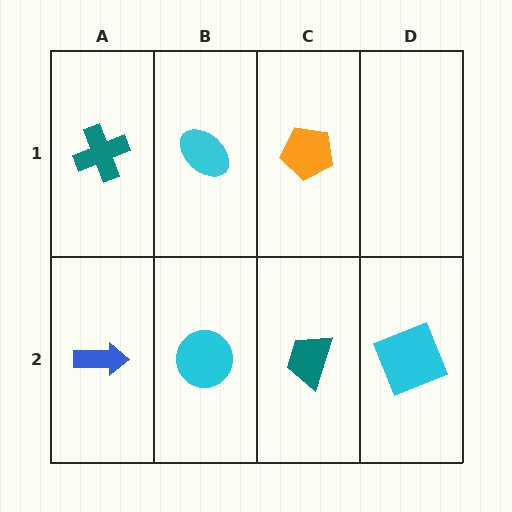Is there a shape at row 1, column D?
No, that cell is empty.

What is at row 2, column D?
A cyan square.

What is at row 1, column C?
An orange pentagon.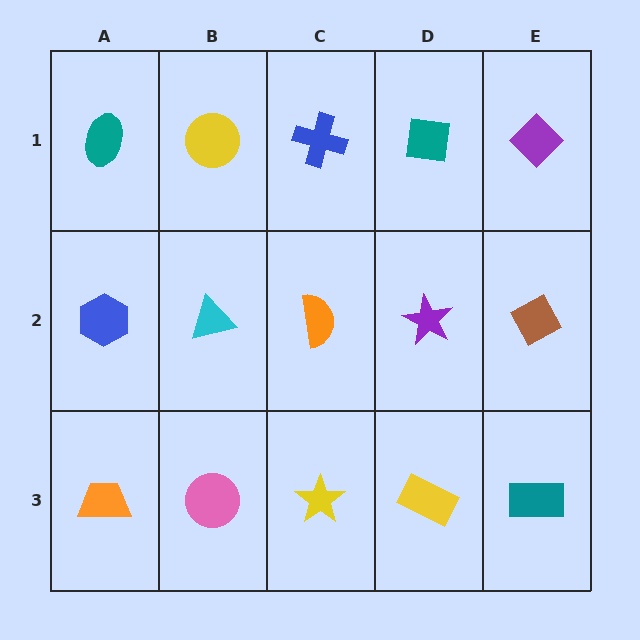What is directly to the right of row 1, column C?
A teal square.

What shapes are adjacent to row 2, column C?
A blue cross (row 1, column C), a yellow star (row 3, column C), a cyan triangle (row 2, column B), a purple star (row 2, column D).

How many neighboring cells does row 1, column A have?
2.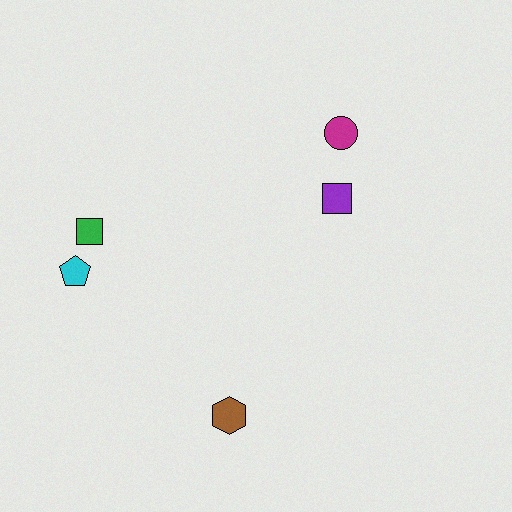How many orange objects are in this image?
There are no orange objects.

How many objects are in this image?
There are 5 objects.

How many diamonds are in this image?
There are no diamonds.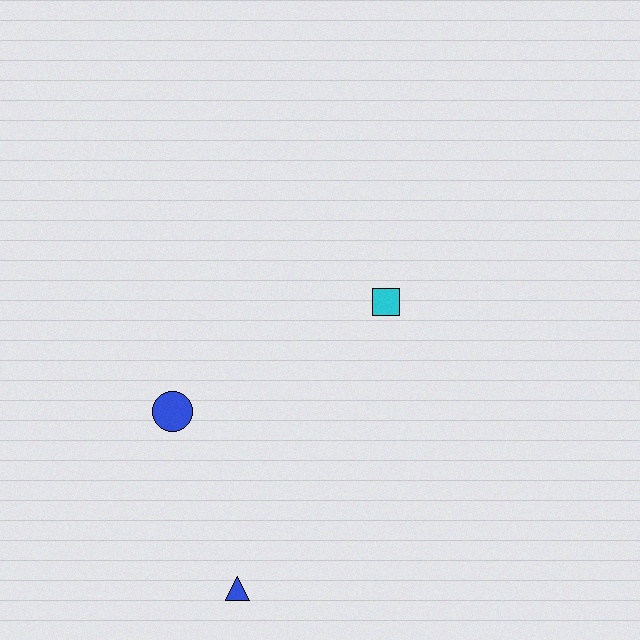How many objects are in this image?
There are 3 objects.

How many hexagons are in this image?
There are no hexagons.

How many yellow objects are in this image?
There are no yellow objects.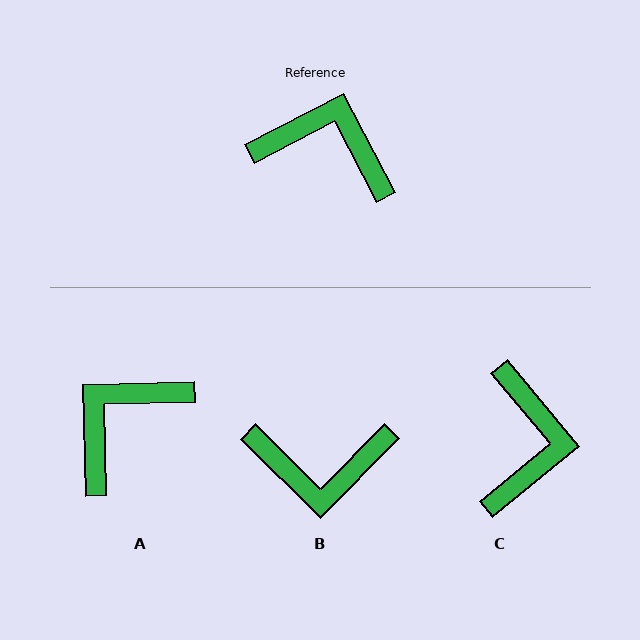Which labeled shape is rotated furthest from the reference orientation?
B, about 162 degrees away.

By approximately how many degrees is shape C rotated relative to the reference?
Approximately 78 degrees clockwise.